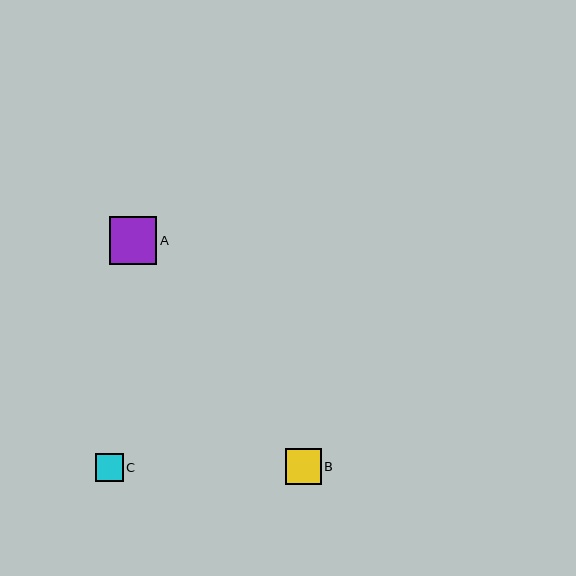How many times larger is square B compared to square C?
Square B is approximately 1.3 times the size of square C.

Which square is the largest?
Square A is the largest with a size of approximately 48 pixels.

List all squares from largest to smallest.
From largest to smallest: A, B, C.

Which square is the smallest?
Square C is the smallest with a size of approximately 28 pixels.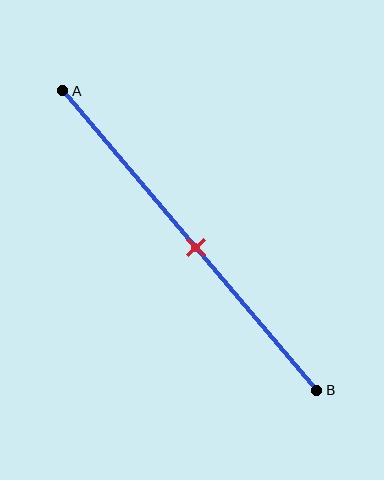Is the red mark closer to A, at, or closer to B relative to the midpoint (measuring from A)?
The red mark is approximately at the midpoint of segment AB.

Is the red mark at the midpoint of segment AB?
Yes, the mark is approximately at the midpoint.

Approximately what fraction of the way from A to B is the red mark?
The red mark is approximately 50% of the way from A to B.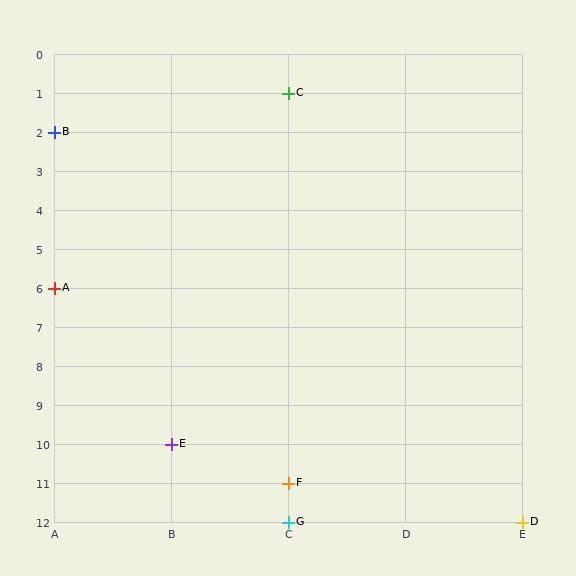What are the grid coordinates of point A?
Point A is at grid coordinates (A, 6).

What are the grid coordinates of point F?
Point F is at grid coordinates (C, 11).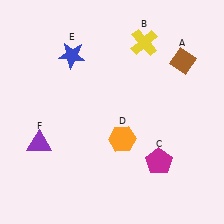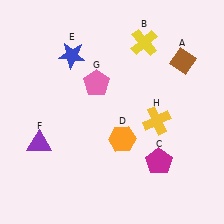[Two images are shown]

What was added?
A pink pentagon (G), a yellow cross (H) were added in Image 2.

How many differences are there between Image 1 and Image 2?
There are 2 differences between the two images.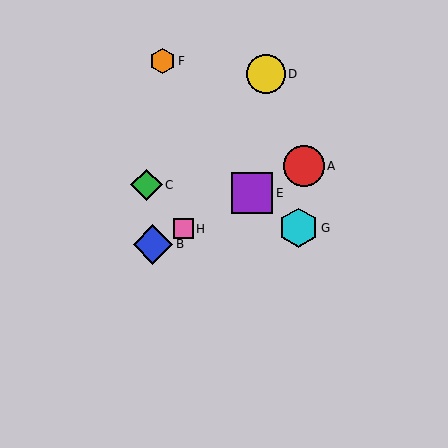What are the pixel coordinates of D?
Object D is at (266, 74).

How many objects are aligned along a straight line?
4 objects (A, B, E, H) are aligned along a straight line.